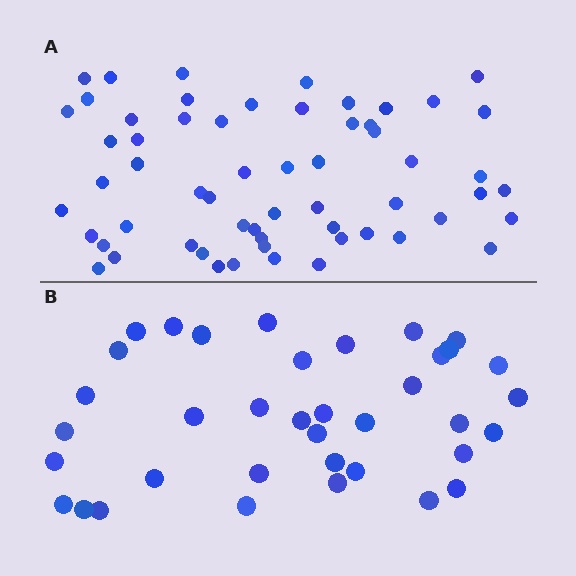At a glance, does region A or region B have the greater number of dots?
Region A (the top region) has more dots.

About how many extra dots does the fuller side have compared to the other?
Region A has approximately 20 more dots than region B.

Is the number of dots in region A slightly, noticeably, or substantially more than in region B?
Region A has substantially more. The ratio is roughly 1.6 to 1.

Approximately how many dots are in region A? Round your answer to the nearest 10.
About 60 dots. (The exact count is 59, which rounds to 60.)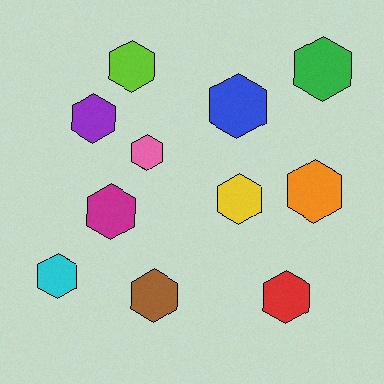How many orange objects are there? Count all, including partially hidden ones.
There is 1 orange object.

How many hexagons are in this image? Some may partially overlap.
There are 11 hexagons.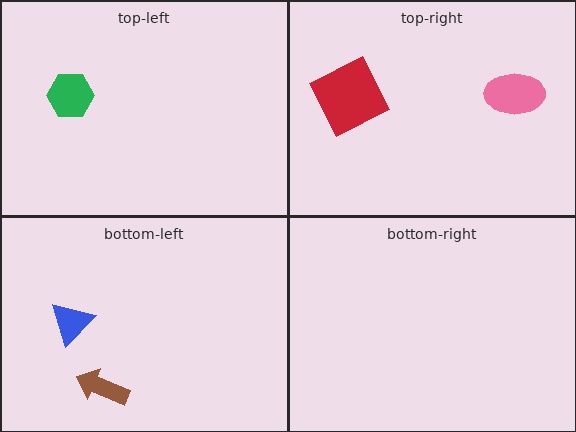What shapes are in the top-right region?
The red square, the pink ellipse.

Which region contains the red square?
The top-right region.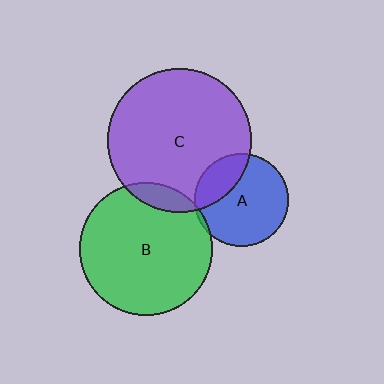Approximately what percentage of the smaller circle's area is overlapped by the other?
Approximately 10%.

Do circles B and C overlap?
Yes.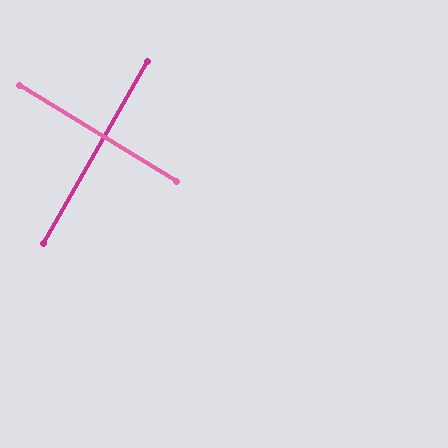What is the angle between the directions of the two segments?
Approximately 88 degrees.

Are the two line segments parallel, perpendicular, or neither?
Perpendicular — they meet at approximately 88°.